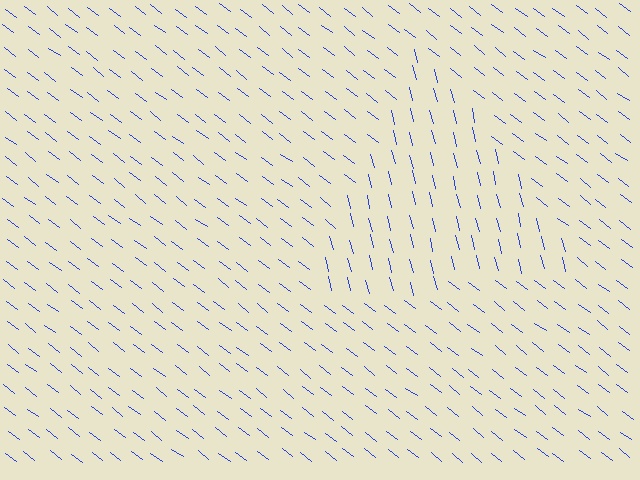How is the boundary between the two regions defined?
The boundary is defined purely by a change in line orientation (approximately 39 degrees difference). All lines are the same color and thickness.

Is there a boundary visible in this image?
Yes, there is a texture boundary formed by a change in line orientation.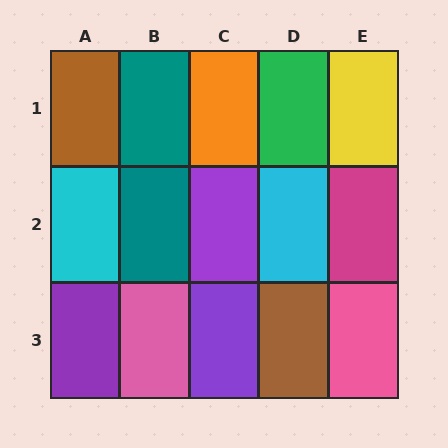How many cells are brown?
2 cells are brown.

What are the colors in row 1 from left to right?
Brown, teal, orange, green, yellow.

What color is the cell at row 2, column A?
Cyan.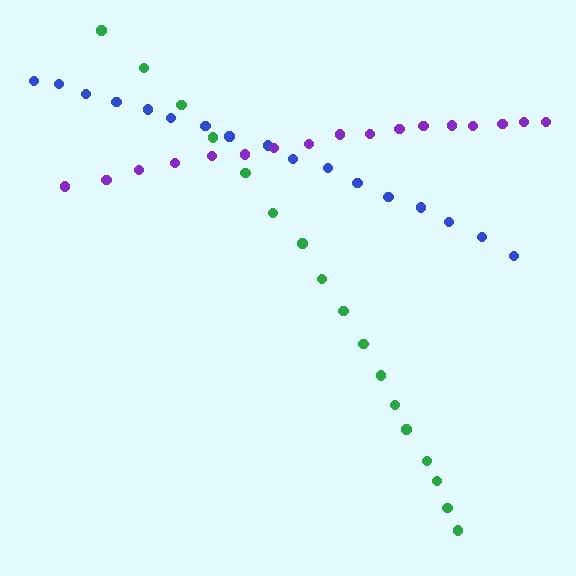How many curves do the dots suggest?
There are 3 distinct paths.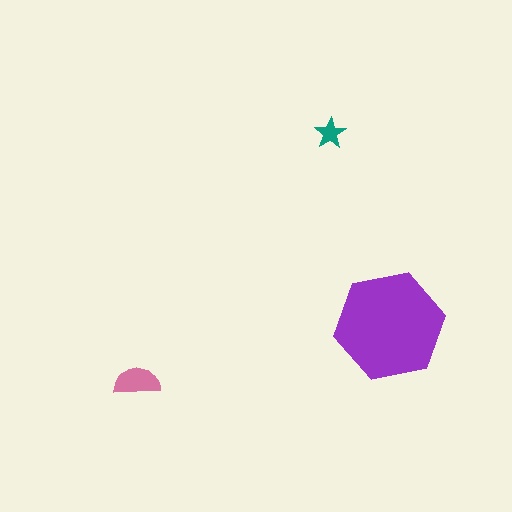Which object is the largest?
The purple hexagon.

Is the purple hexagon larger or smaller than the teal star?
Larger.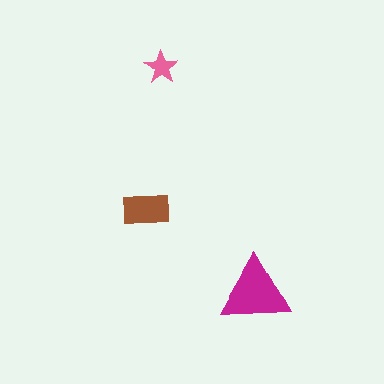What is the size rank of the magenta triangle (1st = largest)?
1st.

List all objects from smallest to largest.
The pink star, the brown rectangle, the magenta triangle.